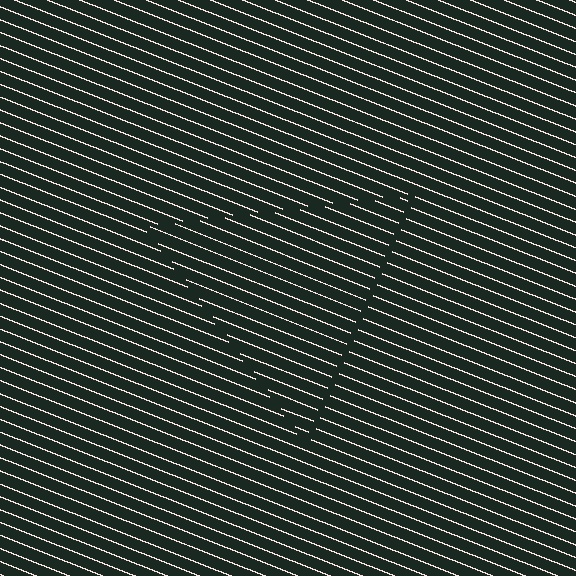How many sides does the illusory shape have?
3 sides — the line-ends trace a triangle.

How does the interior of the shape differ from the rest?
The interior of the shape contains the same grating, shifted by half a period — the contour is defined by the phase discontinuity where line-ends from the inner and outer gratings abut.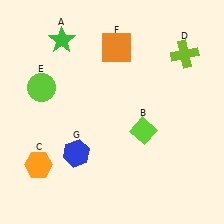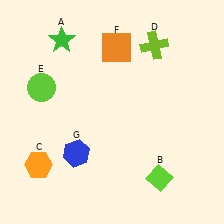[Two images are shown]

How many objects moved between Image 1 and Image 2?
2 objects moved between the two images.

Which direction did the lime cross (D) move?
The lime cross (D) moved left.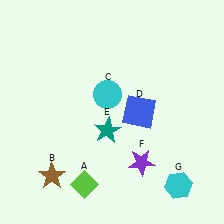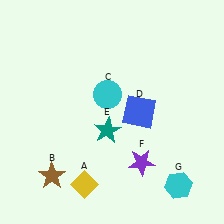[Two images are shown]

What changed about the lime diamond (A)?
In Image 1, A is lime. In Image 2, it changed to yellow.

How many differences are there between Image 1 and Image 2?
There is 1 difference between the two images.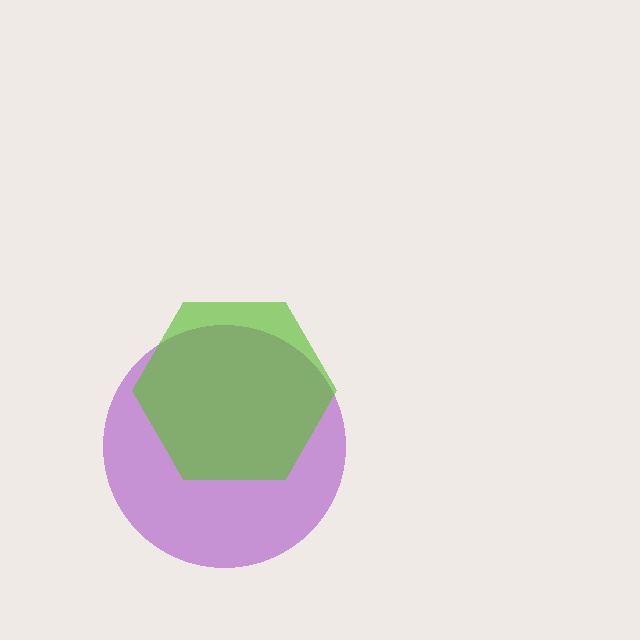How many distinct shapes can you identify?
There are 2 distinct shapes: a purple circle, a lime hexagon.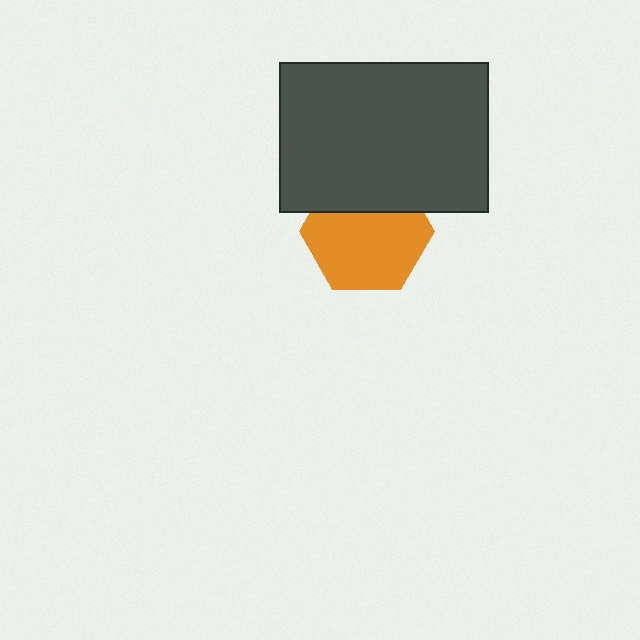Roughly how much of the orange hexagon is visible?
Most of it is visible (roughly 68%).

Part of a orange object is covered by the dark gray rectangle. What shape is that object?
It is a hexagon.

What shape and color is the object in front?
The object in front is a dark gray rectangle.